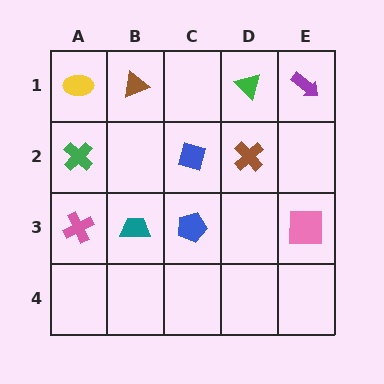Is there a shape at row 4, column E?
No, that cell is empty.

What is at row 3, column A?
A pink cross.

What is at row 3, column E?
A pink square.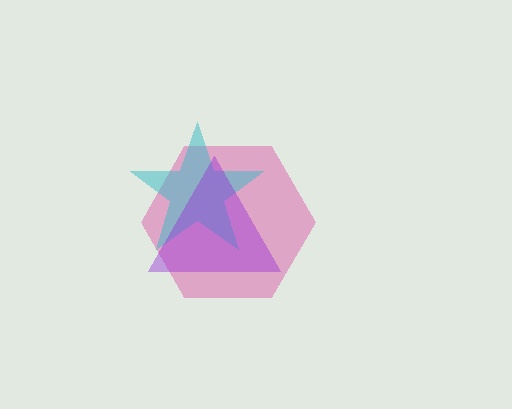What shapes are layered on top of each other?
The layered shapes are: a pink hexagon, a cyan star, a purple triangle.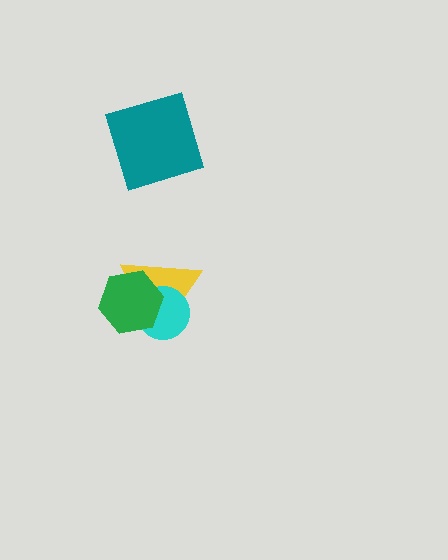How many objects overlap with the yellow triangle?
2 objects overlap with the yellow triangle.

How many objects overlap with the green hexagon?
2 objects overlap with the green hexagon.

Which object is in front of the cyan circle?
The green hexagon is in front of the cyan circle.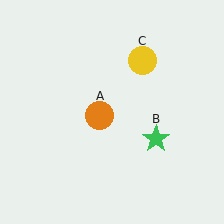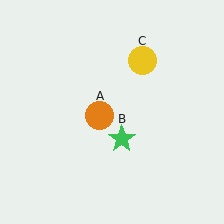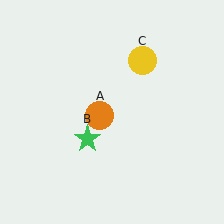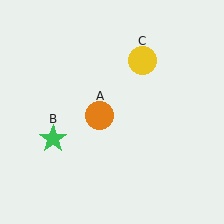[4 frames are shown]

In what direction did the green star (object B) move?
The green star (object B) moved left.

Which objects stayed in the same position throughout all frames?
Orange circle (object A) and yellow circle (object C) remained stationary.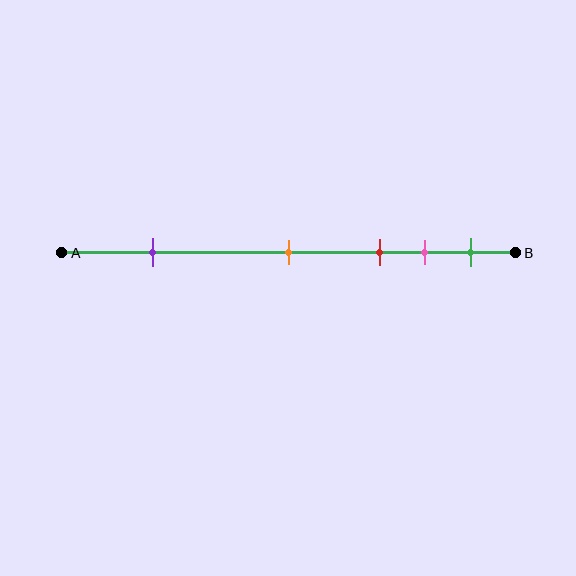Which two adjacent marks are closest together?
The pink and green marks are the closest adjacent pair.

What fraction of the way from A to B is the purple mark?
The purple mark is approximately 20% (0.2) of the way from A to B.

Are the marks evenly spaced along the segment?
No, the marks are not evenly spaced.